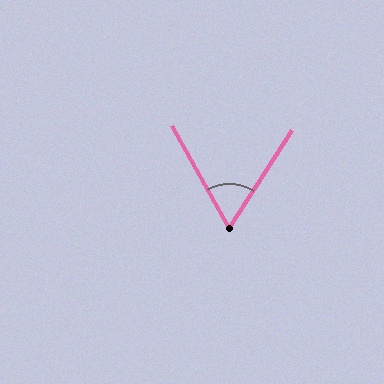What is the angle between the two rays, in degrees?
Approximately 62 degrees.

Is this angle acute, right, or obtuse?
It is acute.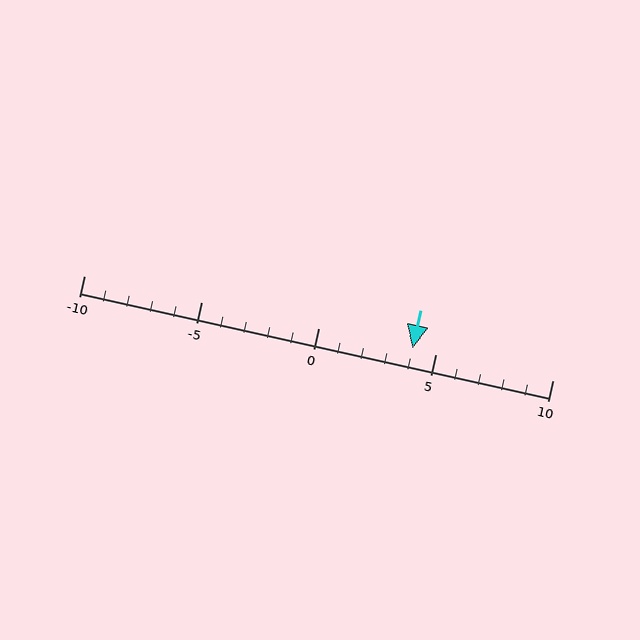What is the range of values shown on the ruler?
The ruler shows values from -10 to 10.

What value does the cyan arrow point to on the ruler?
The cyan arrow points to approximately 4.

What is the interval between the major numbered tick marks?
The major tick marks are spaced 5 units apart.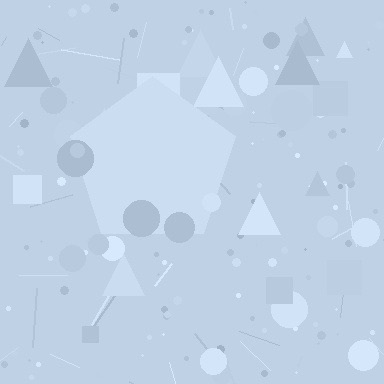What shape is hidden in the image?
A pentagon is hidden in the image.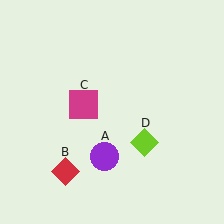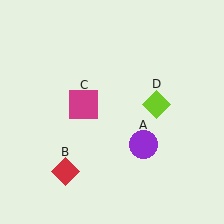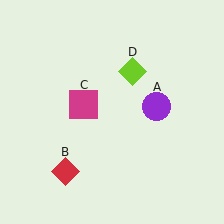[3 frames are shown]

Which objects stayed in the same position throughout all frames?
Red diamond (object B) and magenta square (object C) remained stationary.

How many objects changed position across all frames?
2 objects changed position: purple circle (object A), lime diamond (object D).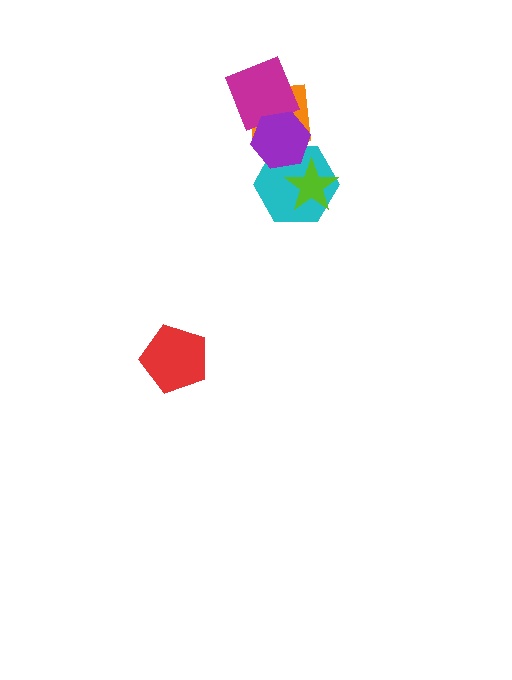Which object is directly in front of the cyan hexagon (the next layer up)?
The lime star is directly in front of the cyan hexagon.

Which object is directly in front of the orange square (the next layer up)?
The magenta diamond is directly in front of the orange square.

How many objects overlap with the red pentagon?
0 objects overlap with the red pentagon.